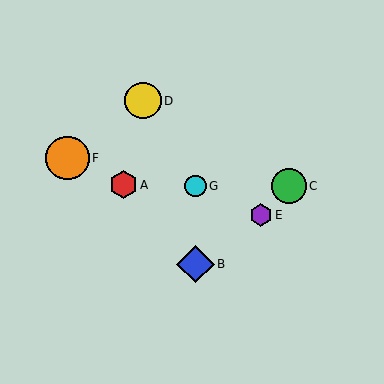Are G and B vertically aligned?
Yes, both are at x≈195.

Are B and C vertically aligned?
No, B is at x≈195 and C is at x≈289.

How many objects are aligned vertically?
2 objects (B, G) are aligned vertically.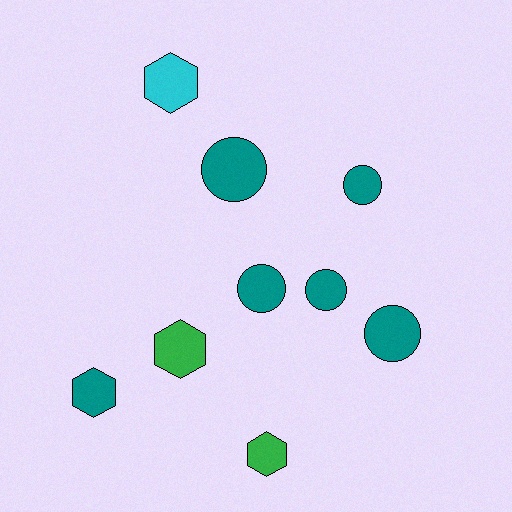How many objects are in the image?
There are 9 objects.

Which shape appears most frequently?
Circle, with 5 objects.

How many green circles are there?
There are no green circles.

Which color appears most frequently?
Teal, with 6 objects.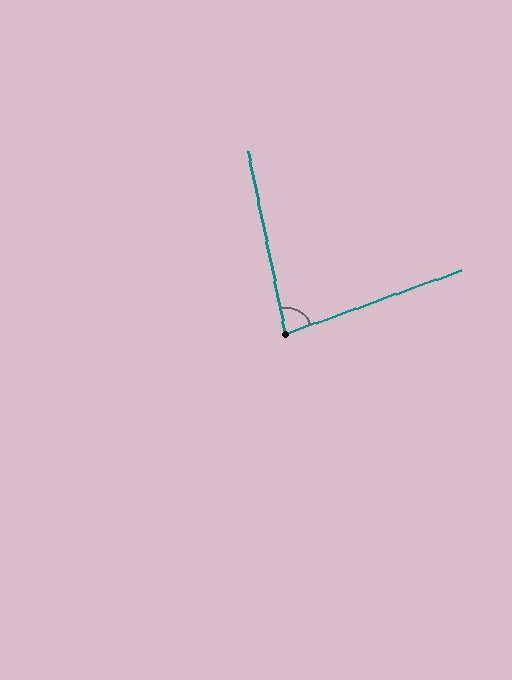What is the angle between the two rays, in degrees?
Approximately 82 degrees.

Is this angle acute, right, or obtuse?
It is acute.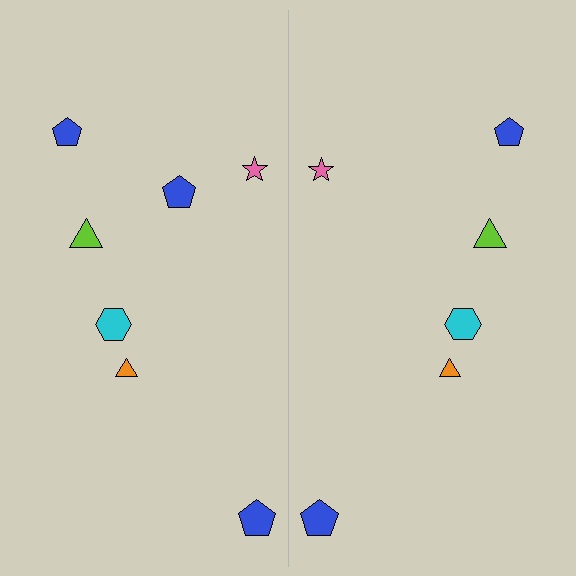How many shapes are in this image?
There are 13 shapes in this image.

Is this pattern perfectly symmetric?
No, the pattern is not perfectly symmetric. A blue pentagon is missing from the right side.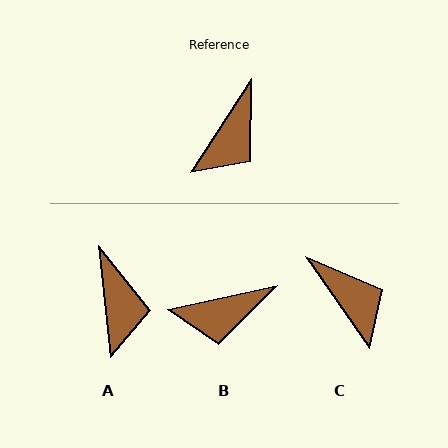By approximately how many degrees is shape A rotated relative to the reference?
Approximately 40 degrees counter-clockwise.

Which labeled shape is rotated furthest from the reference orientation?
C, about 68 degrees away.